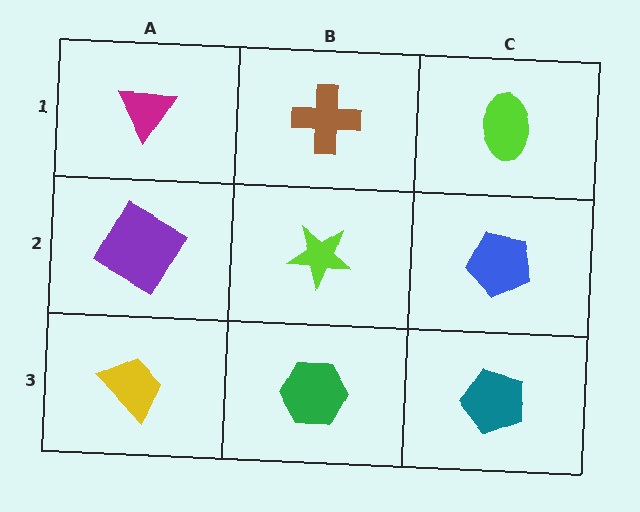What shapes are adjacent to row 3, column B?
A lime star (row 2, column B), a yellow trapezoid (row 3, column A), a teal pentagon (row 3, column C).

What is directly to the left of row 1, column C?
A brown cross.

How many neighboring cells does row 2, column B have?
4.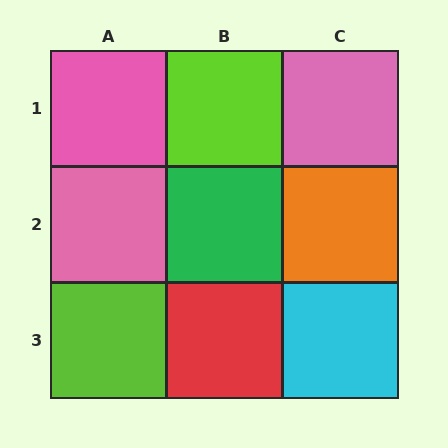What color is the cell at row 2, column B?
Green.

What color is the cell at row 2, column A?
Pink.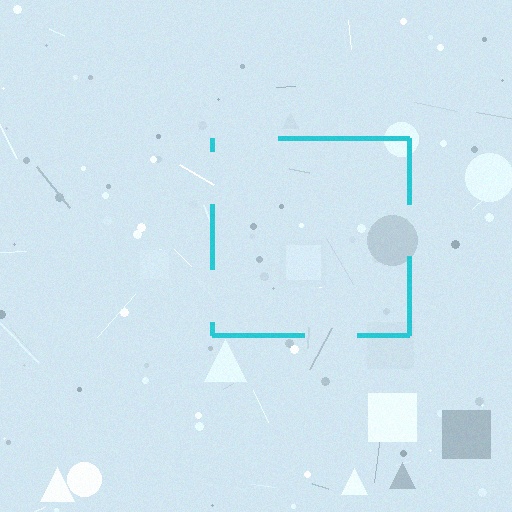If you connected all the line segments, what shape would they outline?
They would outline a square.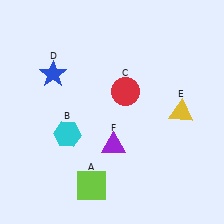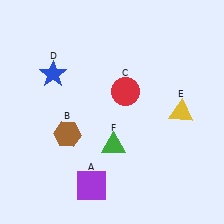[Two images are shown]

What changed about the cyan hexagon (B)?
In Image 1, B is cyan. In Image 2, it changed to brown.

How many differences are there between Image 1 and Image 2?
There are 3 differences between the two images.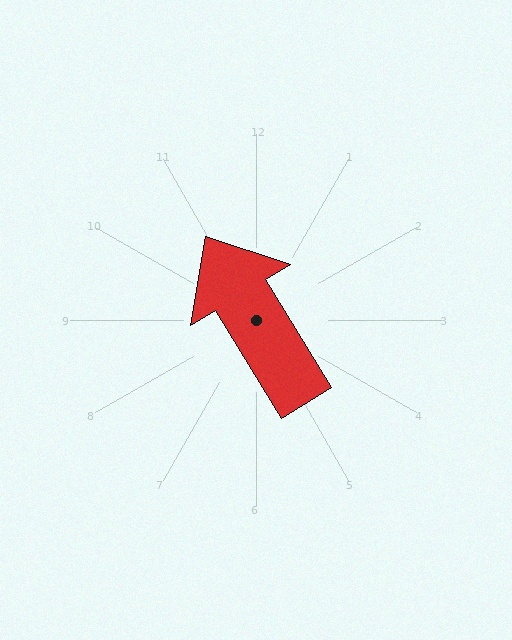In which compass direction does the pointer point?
Northwest.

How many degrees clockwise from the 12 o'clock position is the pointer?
Approximately 329 degrees.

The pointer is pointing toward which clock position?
Roughly 11 o'clock.